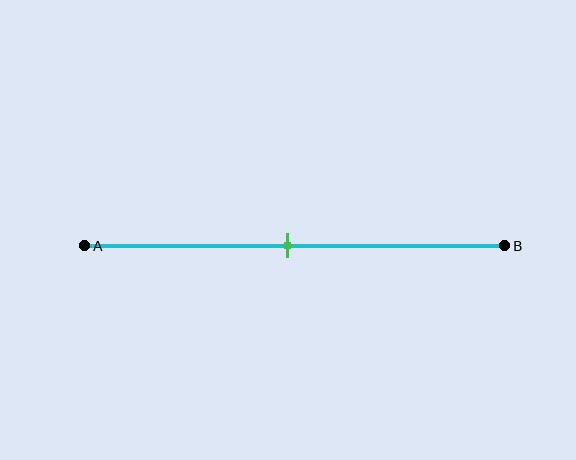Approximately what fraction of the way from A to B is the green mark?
The green mark is approximately 50% of the way from A to B.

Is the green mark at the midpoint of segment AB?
Yes, the mark is approximately at the midpoint.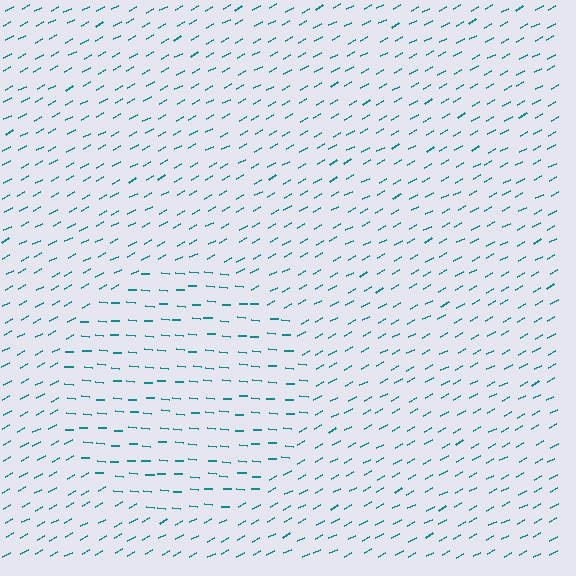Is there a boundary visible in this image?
Yes, there is a texture boundary formed by a change in line orientation.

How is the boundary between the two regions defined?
The boundary is defined purely by a change in line orientation (approximately 33 degrees difference). All lines are the same color and thickness.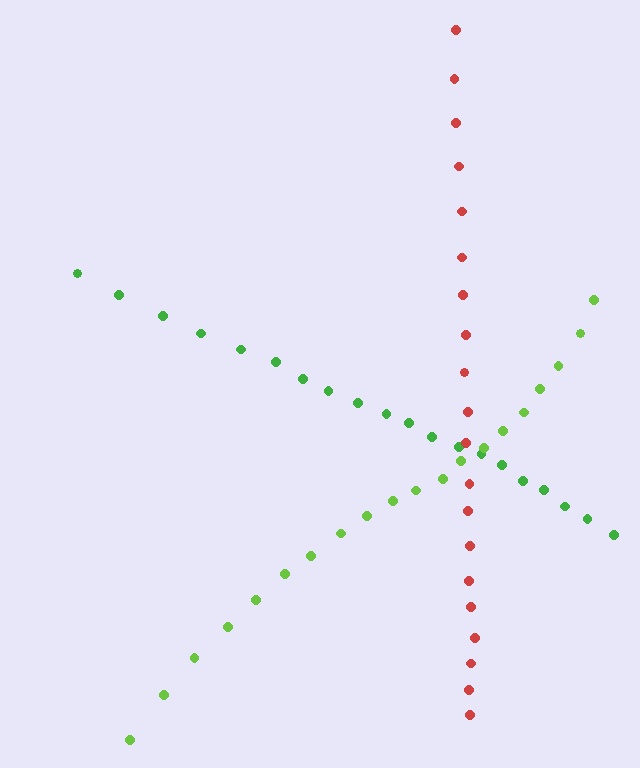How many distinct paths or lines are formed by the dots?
There are 3 distinct paths.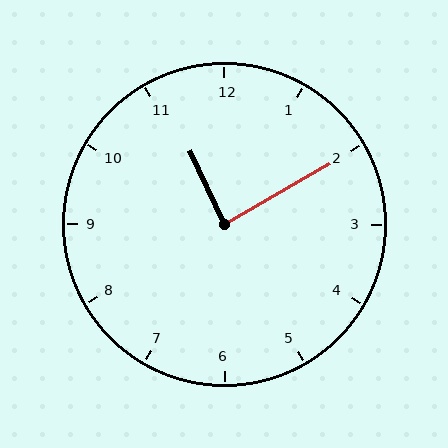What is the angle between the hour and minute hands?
Approximately 85 degrees.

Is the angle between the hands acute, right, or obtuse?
It is right.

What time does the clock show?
11:10.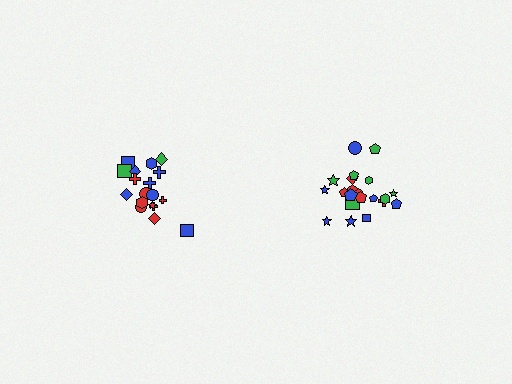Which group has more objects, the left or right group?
The right group.